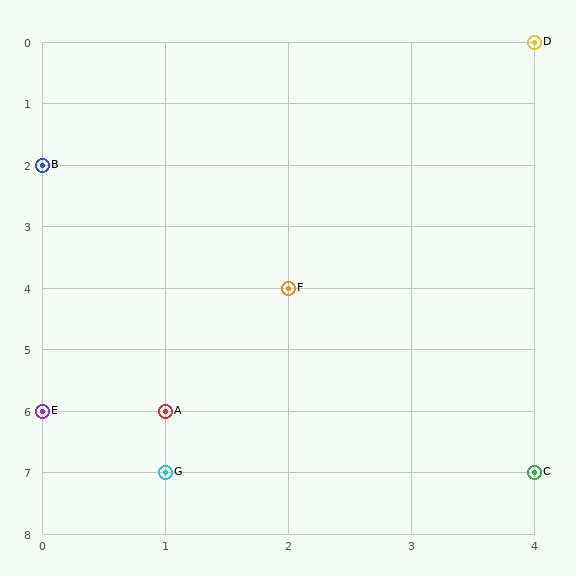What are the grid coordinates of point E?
Point E is at grid coordinates (0, 6).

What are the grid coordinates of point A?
Point A is at grid coordinates (1, 6).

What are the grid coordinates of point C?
Point C is at grid coordinates (4, 7).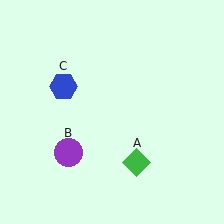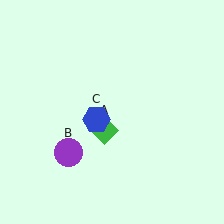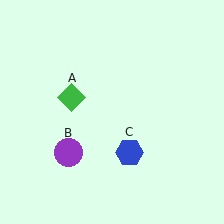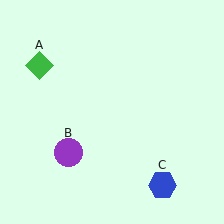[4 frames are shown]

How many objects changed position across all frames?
2 objects changed position: green diamond (object A), blue hexagon (object C).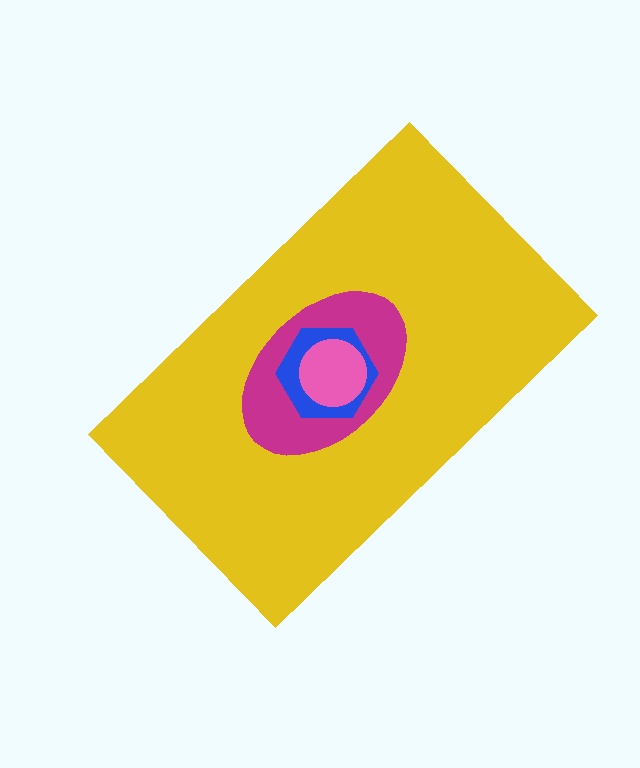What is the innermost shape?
The pink circle.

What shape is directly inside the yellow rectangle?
The magenta ellipse.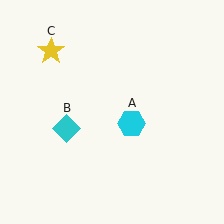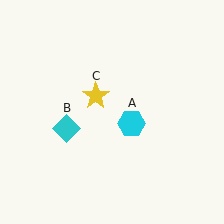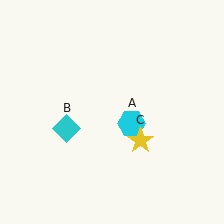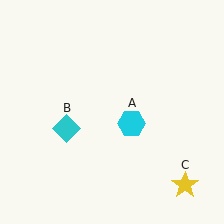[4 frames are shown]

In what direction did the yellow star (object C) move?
The yellow star (object C) moved down and to the right.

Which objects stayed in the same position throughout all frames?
Cyan hexagon (object A) and cyan diamond (object B) remained stationary.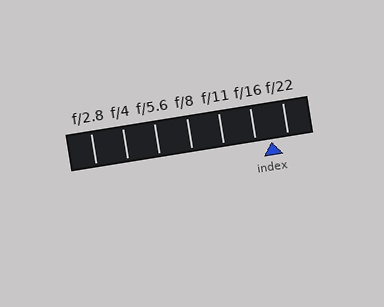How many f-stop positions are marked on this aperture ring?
There are 7 f-stop positions marked.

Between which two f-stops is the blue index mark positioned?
The index mark is between f/16 and f/22.